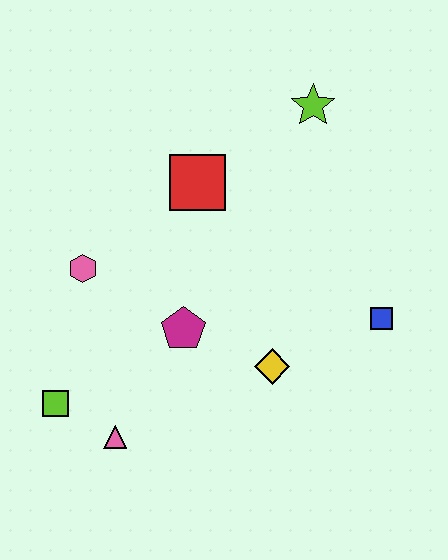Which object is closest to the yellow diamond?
The magenta pentagon is closest to the yellow diamond.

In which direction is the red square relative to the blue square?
The red square is to the left of the blue square.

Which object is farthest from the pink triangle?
The lime star is farthest from the pink triangle.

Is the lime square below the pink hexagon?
Yes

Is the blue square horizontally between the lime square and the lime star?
No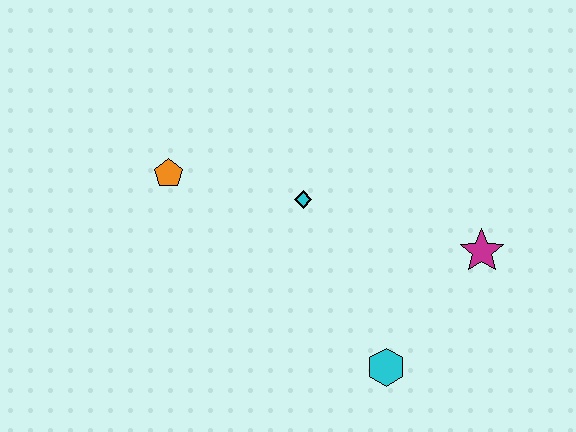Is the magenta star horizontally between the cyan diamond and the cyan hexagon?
No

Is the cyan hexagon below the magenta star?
Yes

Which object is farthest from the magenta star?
The orange pentagon is farthest from the magenta star.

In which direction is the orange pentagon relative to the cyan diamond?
The orange pentagon is to the left of the cyan diamond.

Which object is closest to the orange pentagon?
The cyan diamond is closest to the orange pentagon.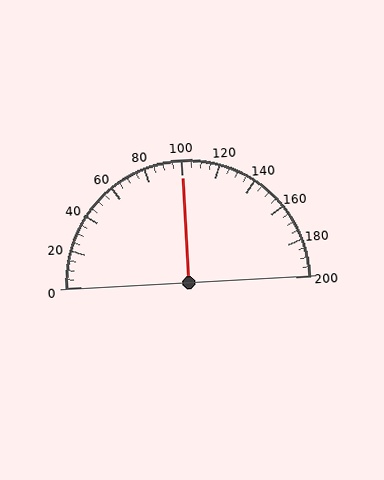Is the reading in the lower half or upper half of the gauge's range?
The reading is in the upper half of the range (0 to 200).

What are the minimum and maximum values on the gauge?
The gauge ranges from 0 to 200.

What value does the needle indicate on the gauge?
The needle indicates approximately 100.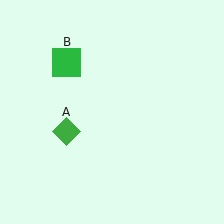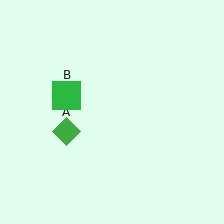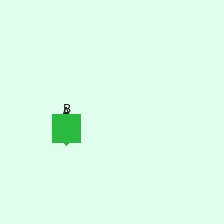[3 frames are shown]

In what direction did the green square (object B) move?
The green square (object B) moved down.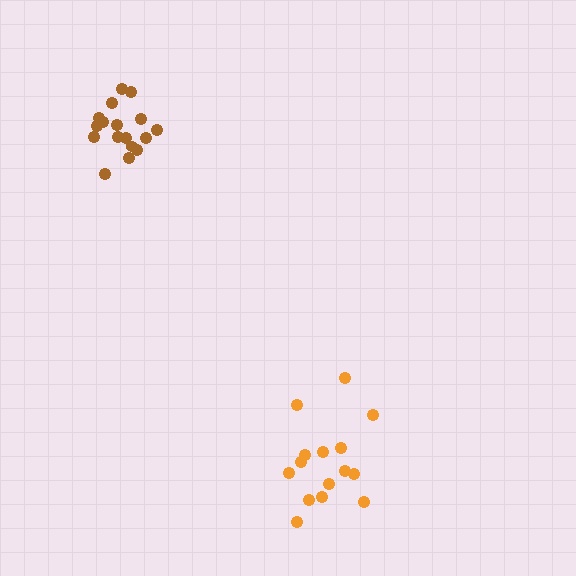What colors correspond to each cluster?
The clusters are colored: brown, orange.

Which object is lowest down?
The orange cluster is bottommost.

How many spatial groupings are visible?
There are 2 spatial groupings.